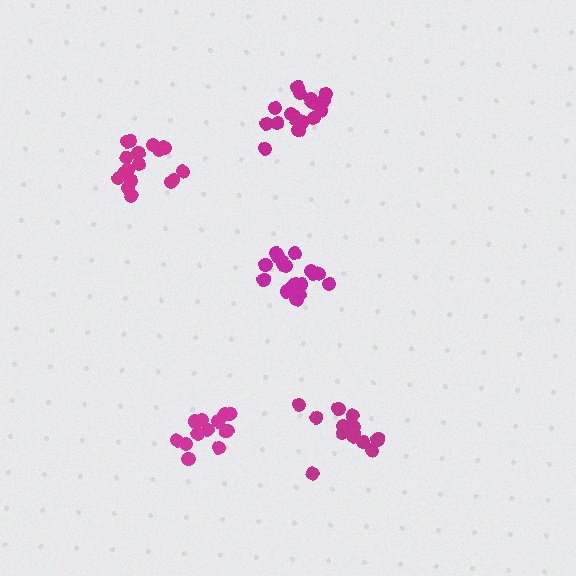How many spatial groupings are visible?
There are 5 spatial groupings.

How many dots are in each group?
Group 1: 14 dots, Group 2: 18 dots, Group 3: 18 dots, Group 4: 19 dots, Group 5: 13 dots (82 total).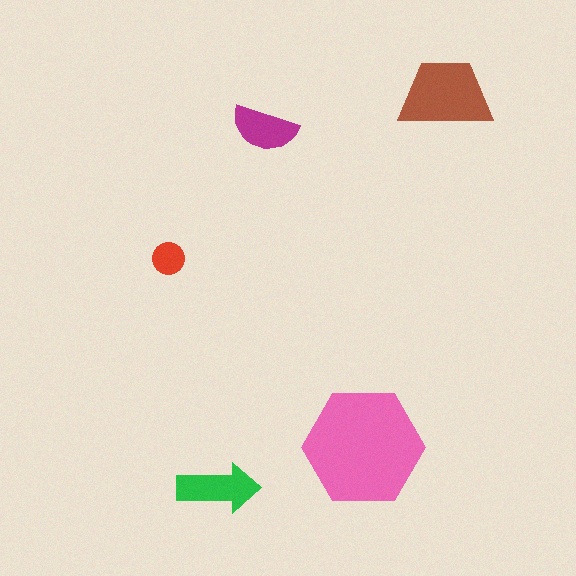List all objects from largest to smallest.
The pink hexagon, the brown trapezoid, the green arrow, the magenta semicircle, the red circle.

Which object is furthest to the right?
The brown trapezoid is rightmost.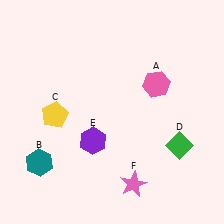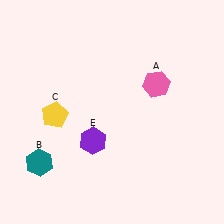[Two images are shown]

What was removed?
The pink star (F), the green diamond (D) were removed in Image 2.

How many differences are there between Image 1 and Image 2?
There are 2 differences between the two images.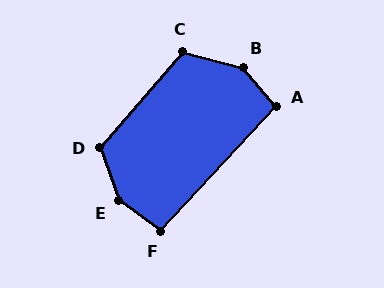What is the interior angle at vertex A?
Approximately 97 degrees (obtuse).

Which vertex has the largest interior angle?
E, at approximately 146 degrees.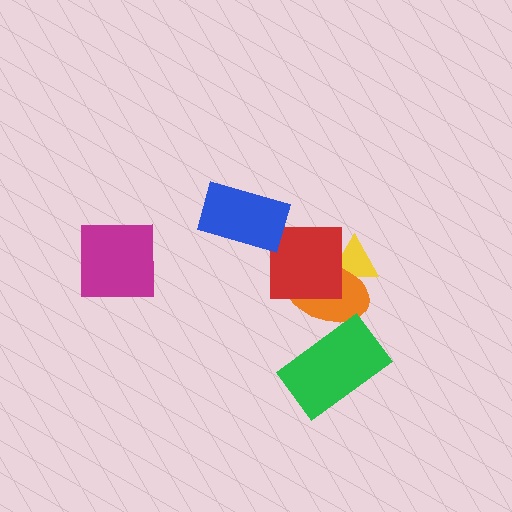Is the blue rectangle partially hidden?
No, no other shape covers it.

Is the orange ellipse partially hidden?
Yes, it is partially covered by another shape.